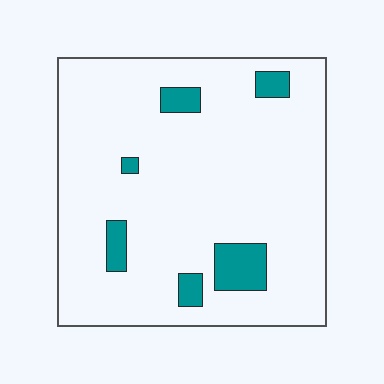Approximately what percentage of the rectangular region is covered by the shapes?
Approximately 10%.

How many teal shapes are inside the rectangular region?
6.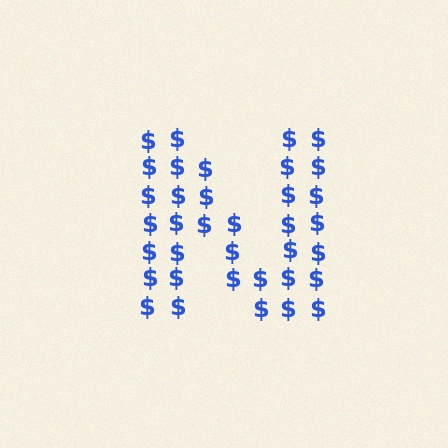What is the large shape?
The large shape is the letter N.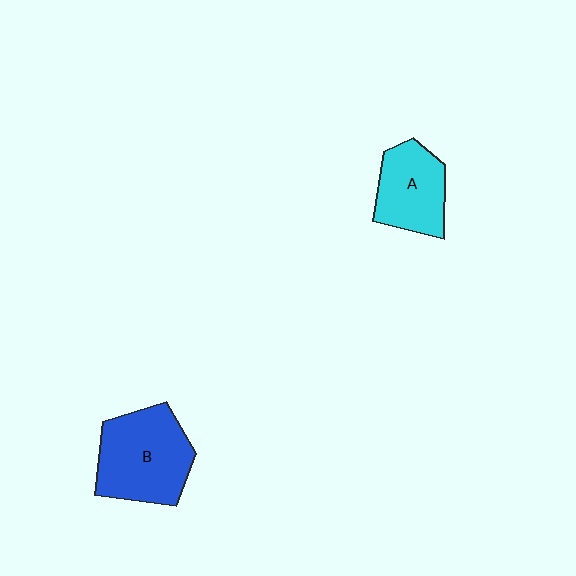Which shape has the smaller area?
Shape A (cyan).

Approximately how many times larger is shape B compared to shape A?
Approximately 1.4 times.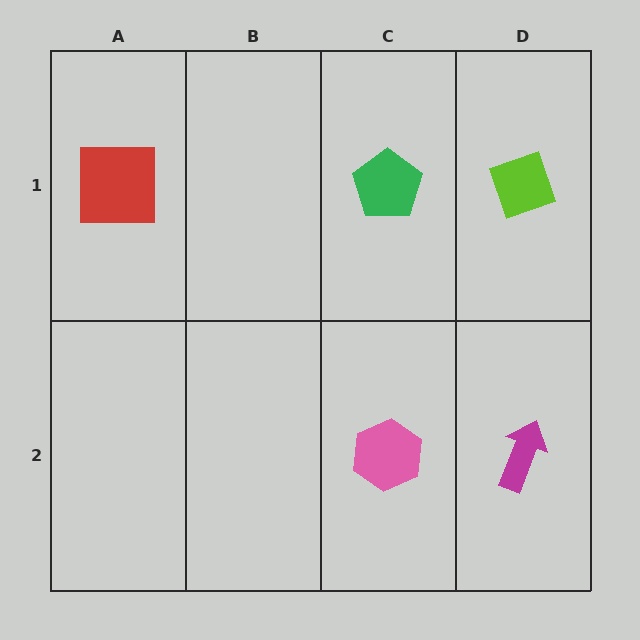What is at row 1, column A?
A red square.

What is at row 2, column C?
A pink hexagon.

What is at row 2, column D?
A magenta arrow.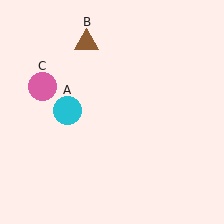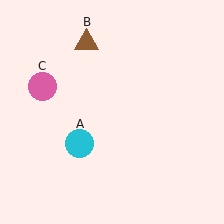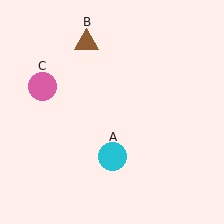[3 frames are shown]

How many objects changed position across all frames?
1 object changed position: cyan circle (object A).